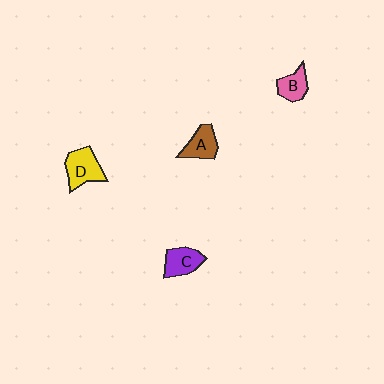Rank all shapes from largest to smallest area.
From largest to smallest: D (yellow), C (purple), A (brown), B (pink).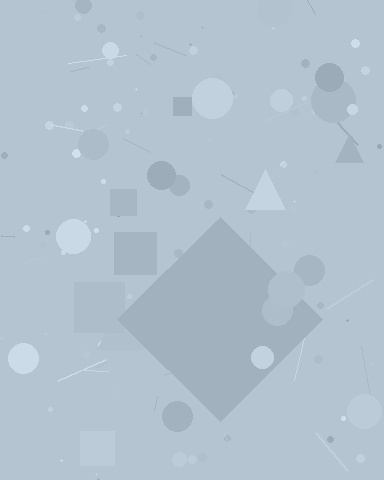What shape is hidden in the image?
A diamond is hidden in the image.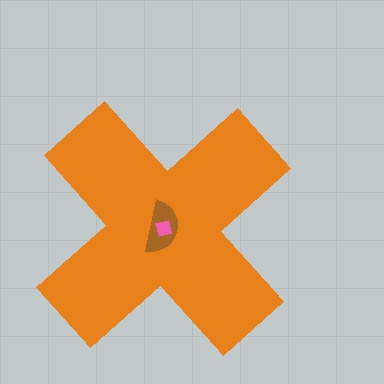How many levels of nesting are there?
3.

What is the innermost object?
The pink square.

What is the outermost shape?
The orange cross.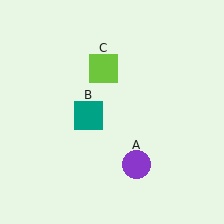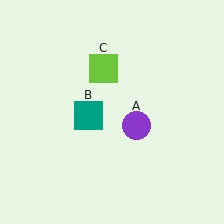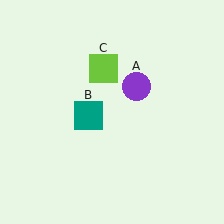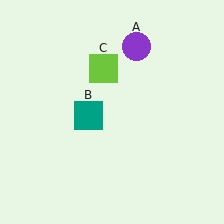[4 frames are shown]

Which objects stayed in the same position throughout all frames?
Teal square (object B) and lime square (object C) remained stationary.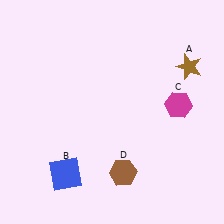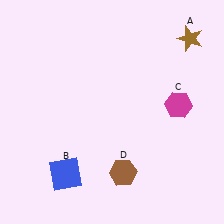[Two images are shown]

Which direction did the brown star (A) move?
The brown star (A) moved up.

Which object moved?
The brown star (A) moved up.